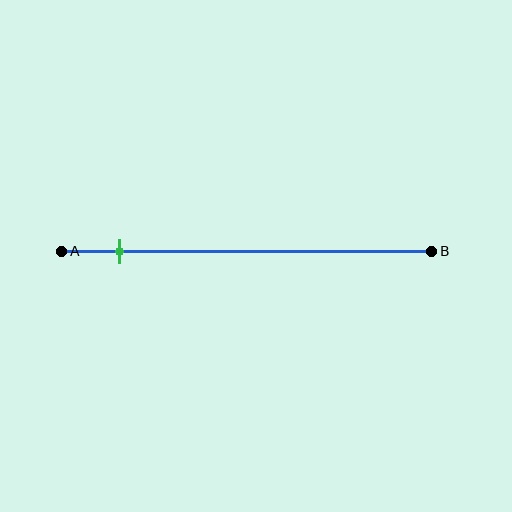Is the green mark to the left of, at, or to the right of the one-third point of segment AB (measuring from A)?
The green mark is to the left of the one-third point of segment AB.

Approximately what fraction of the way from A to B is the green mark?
The green mark is approximately 15% of the way from A to B.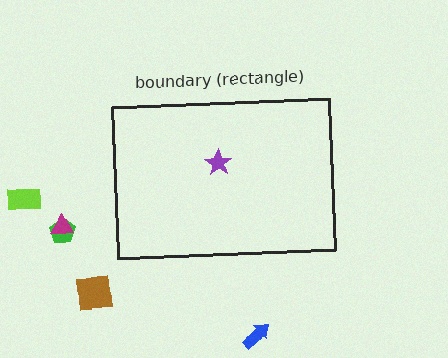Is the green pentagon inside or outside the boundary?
Outside.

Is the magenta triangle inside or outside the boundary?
Outside.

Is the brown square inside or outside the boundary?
Outside.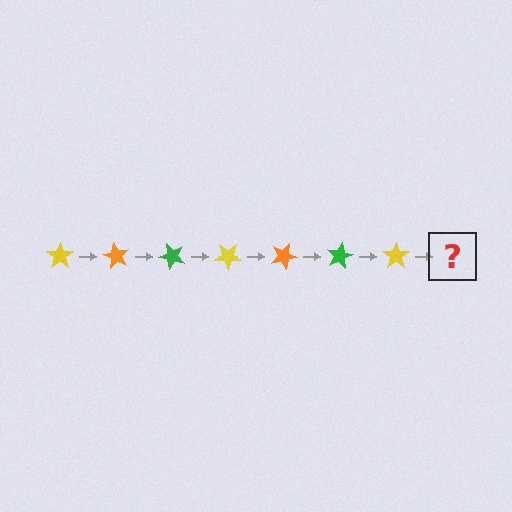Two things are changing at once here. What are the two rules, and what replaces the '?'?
The two rules are that it rotates 60 degrees each step and the color cycles through yellow, orange, and green. The '?' should be an orange star, rotated 420 degrees from the start.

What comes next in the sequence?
The next element should be an orange star, rotated 420 degrees from the start.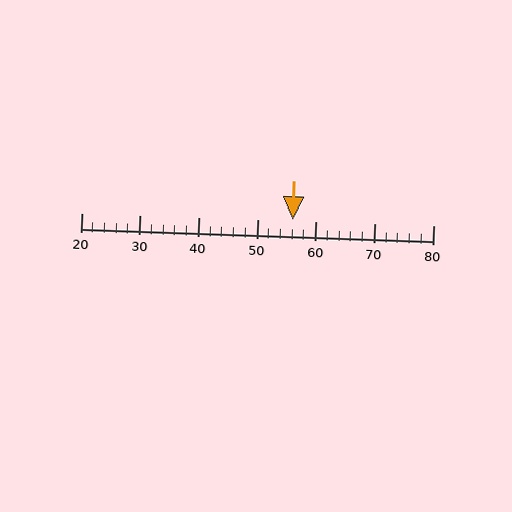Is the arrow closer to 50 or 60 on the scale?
The arrow is closer to 60.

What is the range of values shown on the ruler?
The ruler shows values from 20 to 80.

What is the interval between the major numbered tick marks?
The major tick marks are spaced 10 units apart.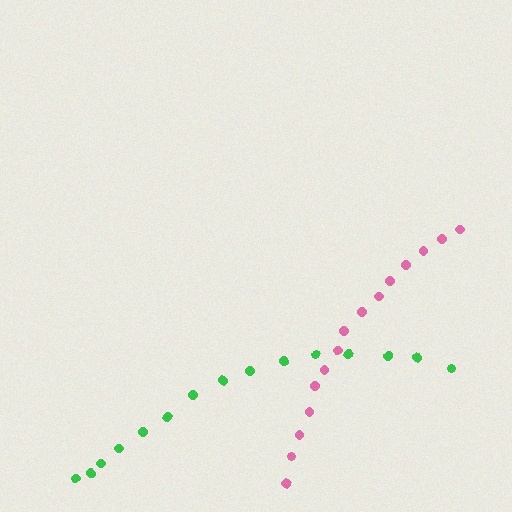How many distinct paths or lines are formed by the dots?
There are 2 distinct paths.